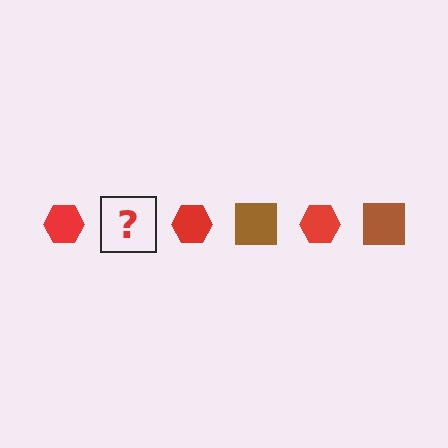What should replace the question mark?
The question mark should be replaced with a brown square.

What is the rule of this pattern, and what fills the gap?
The rule is that the pattern alternates between red hexagon and brown square. The gap should be filled with a brown square.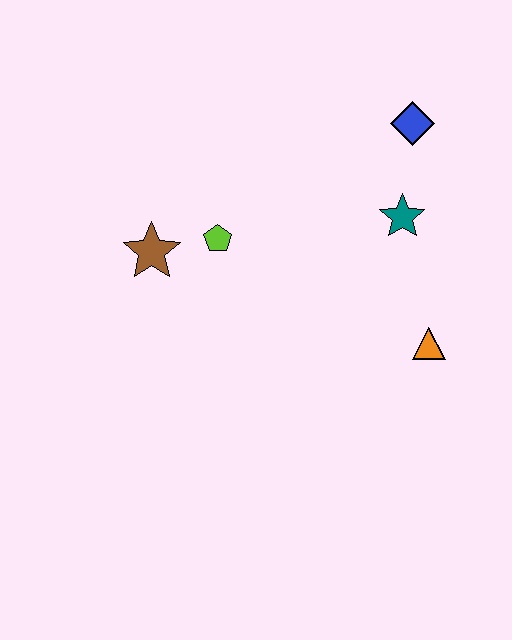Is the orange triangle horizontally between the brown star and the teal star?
No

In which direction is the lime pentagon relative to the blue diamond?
The lime pentagon is to the left of the blue diamond.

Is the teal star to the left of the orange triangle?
Yes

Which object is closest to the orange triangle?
The teal star is closest to the orange triangle.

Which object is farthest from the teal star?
The brown star is farthest from the teal star.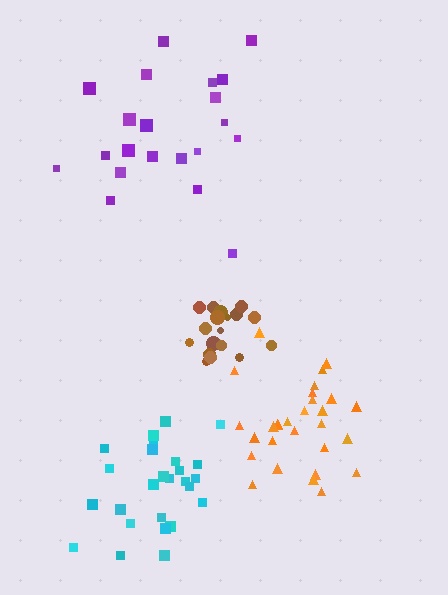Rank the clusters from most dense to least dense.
brown, orange, cyan, purple.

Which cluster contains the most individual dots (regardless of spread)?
Orange (29).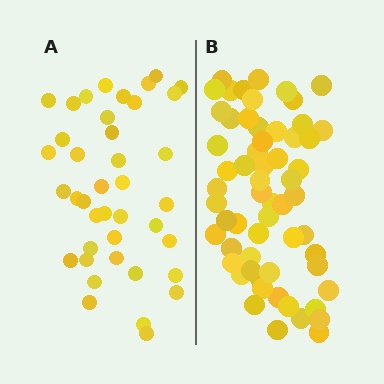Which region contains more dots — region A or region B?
Region B (the right region) has more dots.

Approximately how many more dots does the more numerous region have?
Region B has approximately 20 more dots than region A.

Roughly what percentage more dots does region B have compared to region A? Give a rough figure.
About 50% more.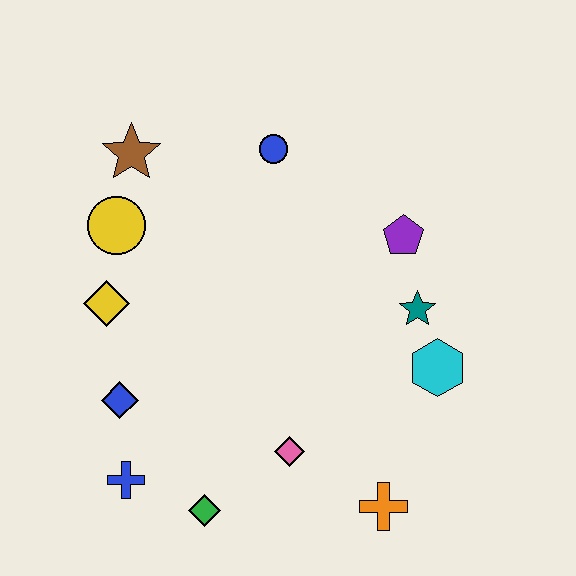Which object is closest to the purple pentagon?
The teal star is closest to the purple pentagon.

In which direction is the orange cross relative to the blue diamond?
The orange cross is to the right of the blue diamond.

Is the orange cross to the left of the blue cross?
No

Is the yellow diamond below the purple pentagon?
Yes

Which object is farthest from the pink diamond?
The brown star is farthest from the pink diamond.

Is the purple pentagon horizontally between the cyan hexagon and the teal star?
No